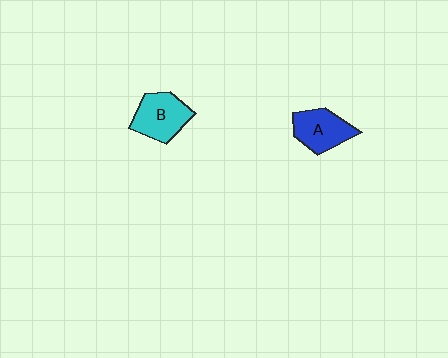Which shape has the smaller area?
Shape A (blue).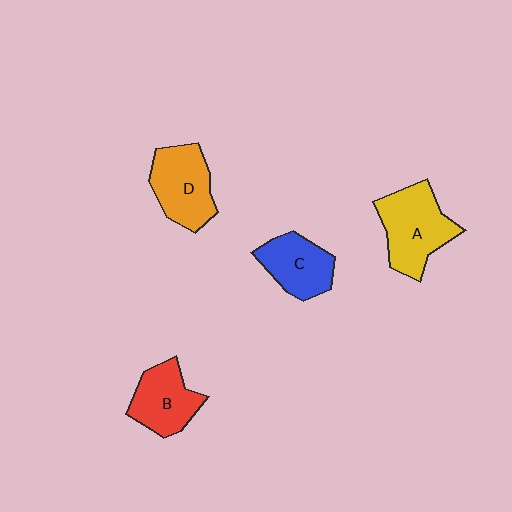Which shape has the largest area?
Shape A (yellow).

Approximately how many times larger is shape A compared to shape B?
Approximately 1.3 times.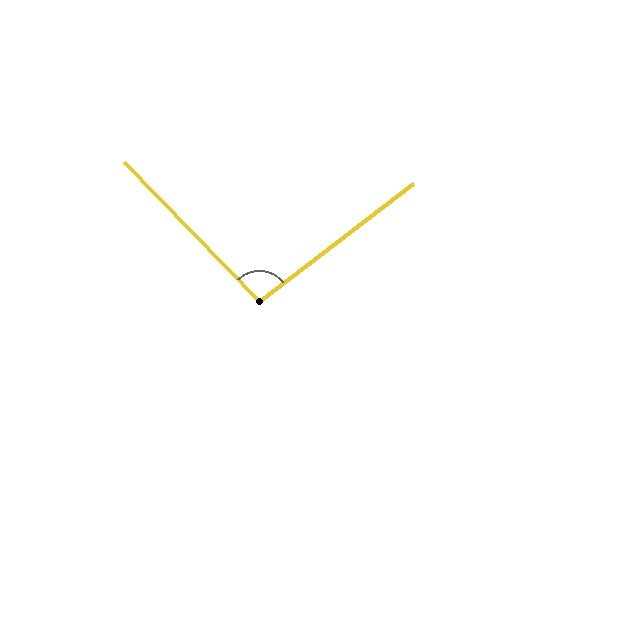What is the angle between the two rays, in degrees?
Approximately 97 degrees.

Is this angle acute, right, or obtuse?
It is obtuse.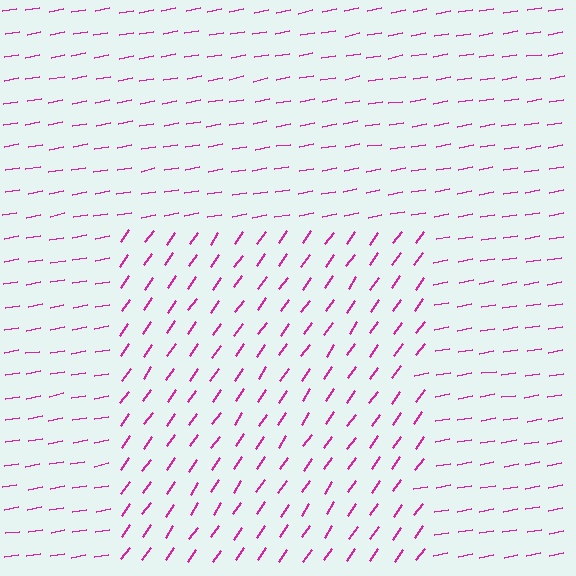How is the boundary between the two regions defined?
The boundary is defined purely by a change in line orientation (approximately 45 degrees difference). All lines are the same color and thickness.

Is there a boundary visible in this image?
Yes, there is a texture boundary formed by a change in line orientation.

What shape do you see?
I see a rectangle.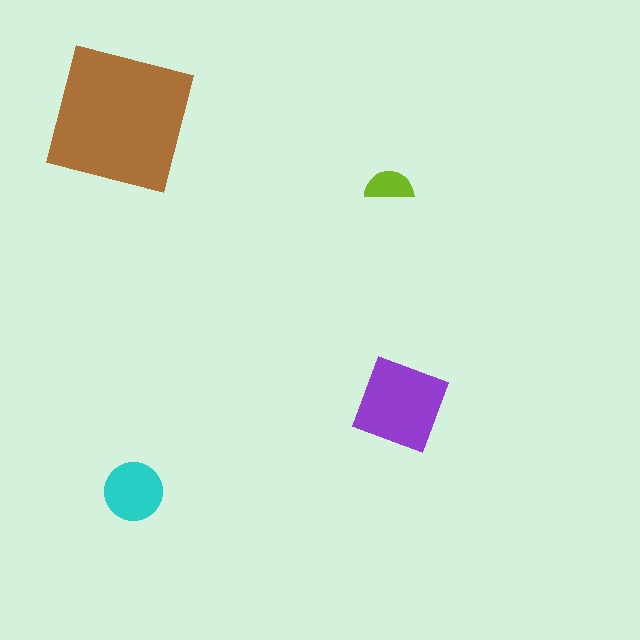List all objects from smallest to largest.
The lime semicircle, the cyan circle, the purple diamond, the brown square.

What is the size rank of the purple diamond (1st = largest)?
2nd.